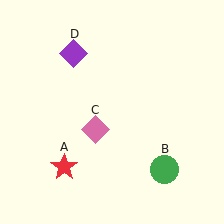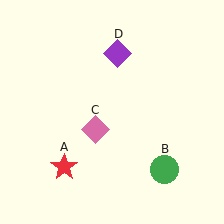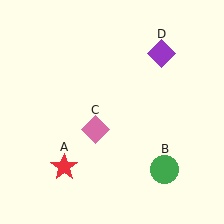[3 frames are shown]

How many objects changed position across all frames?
1 object changed position: purple diamond (object D).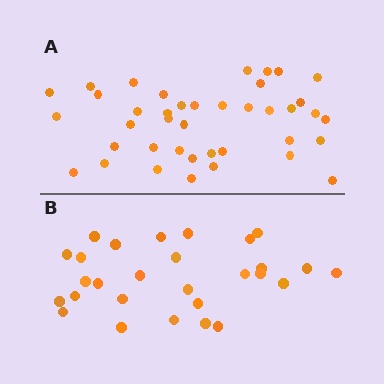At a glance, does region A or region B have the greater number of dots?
Region A (the top region) has more dots.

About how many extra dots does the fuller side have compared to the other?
Region A has roughly 12 or so more dots than region B.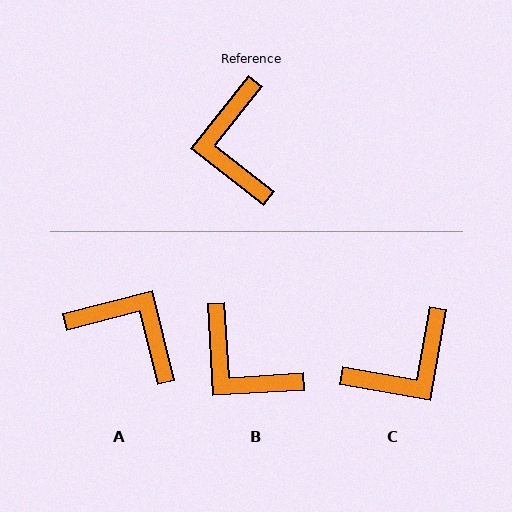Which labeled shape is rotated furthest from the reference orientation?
A, about 127 degrees away.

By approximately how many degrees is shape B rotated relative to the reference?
Approximately 42 degrees counter-clockwise.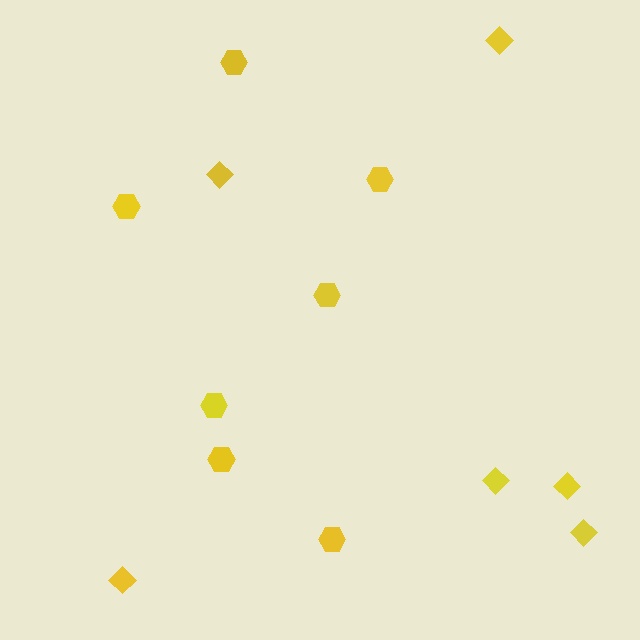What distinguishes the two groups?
There are 2 groups: one group of hexagons (7) and one group of diamonds (6).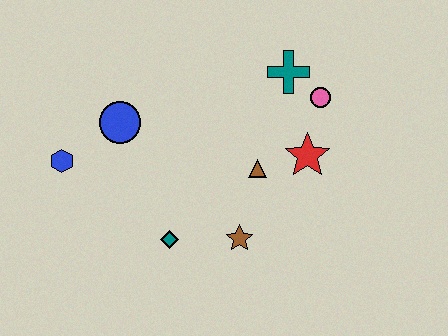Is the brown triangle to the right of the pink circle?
No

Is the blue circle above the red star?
Yes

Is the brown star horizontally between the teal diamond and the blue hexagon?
No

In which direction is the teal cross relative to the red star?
The teal cross is above the red star.